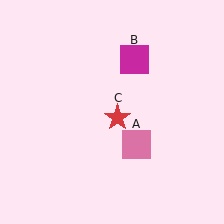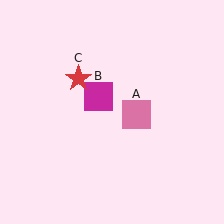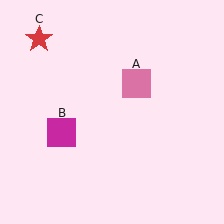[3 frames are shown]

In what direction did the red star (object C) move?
The red star (object C) moved up and to the left.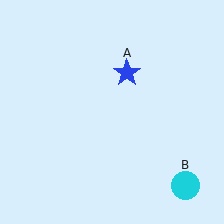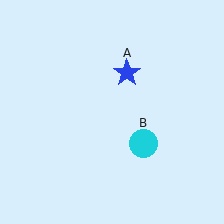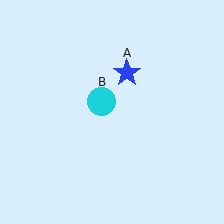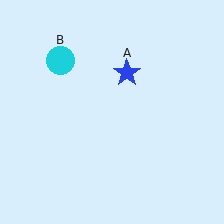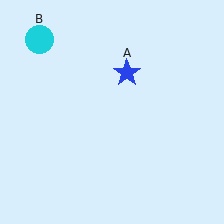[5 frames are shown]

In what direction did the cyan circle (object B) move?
The cyan circle (object B) moved up and to the left.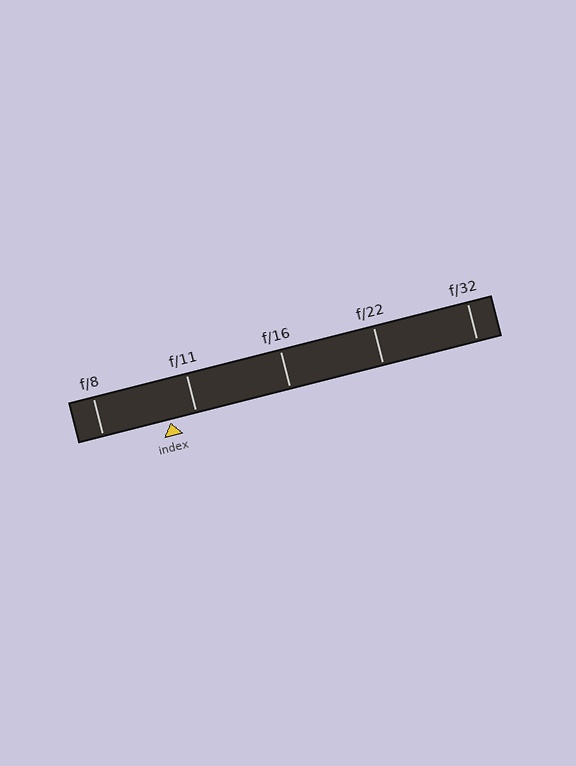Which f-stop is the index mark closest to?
The index mark is closest to f/11.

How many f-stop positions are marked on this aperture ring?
There are 5 f-stop positions marked.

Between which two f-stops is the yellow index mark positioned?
The index mark is between f/8 and f/11.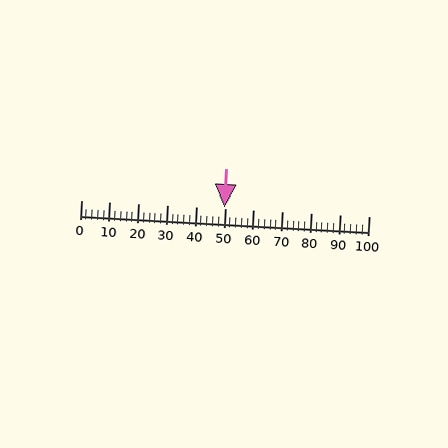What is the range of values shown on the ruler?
The ruler shows values from 0 to 100.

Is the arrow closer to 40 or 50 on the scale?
The arrow is closer to 50.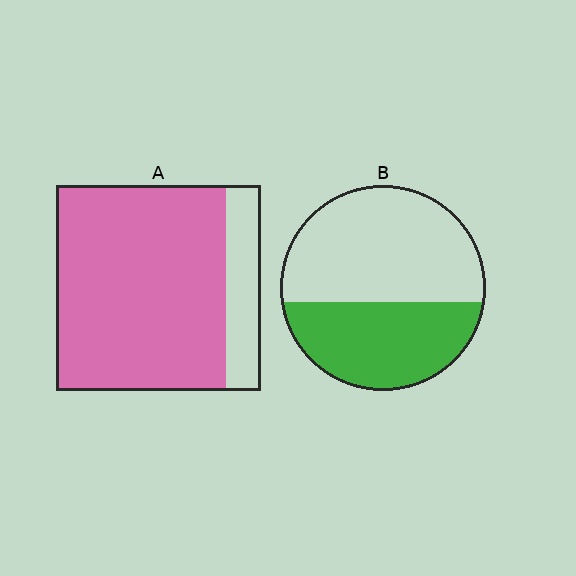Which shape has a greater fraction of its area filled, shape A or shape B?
Shape A.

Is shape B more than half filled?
No.